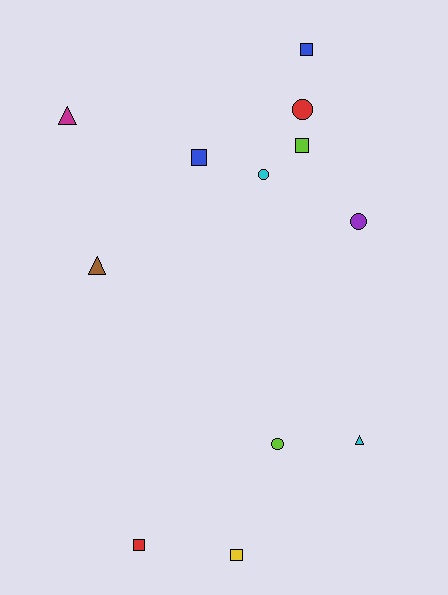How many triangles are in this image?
There are 3 triangles.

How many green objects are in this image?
There are no green objects.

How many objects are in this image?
There are 12 objects.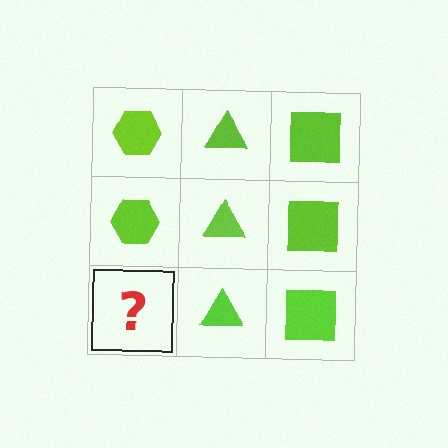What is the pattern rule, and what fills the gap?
The rule is that each column has a consistent shape. The gap should be filled with a lime hexagon.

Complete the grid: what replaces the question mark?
The question mark should be replaced with a lime hexagon.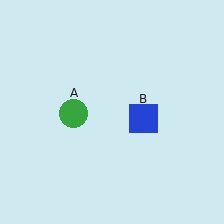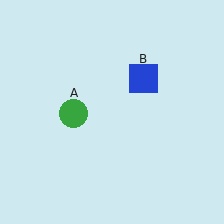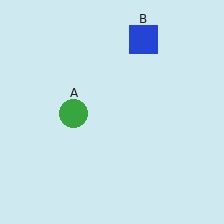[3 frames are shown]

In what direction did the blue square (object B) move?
The blue square (object B) moved up.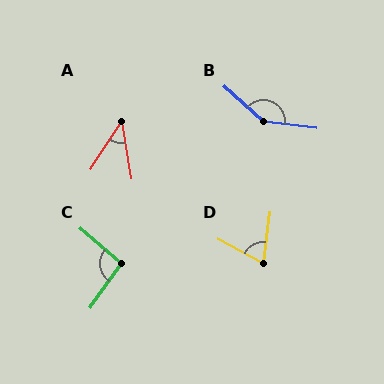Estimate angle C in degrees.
Approximately 95 degrees.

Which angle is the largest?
B, at approximately 145 degrees.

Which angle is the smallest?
A, at approximately 43 degrees.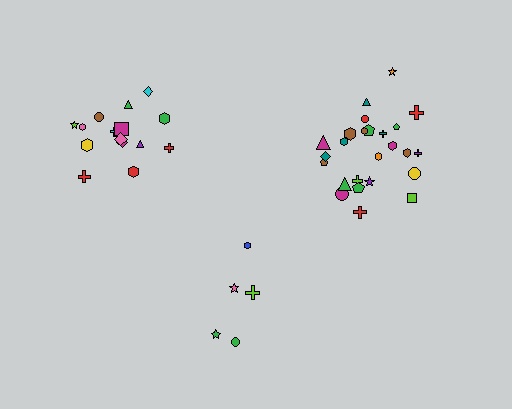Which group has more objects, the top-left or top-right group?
The top-right group.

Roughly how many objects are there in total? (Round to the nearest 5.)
Roughly 45 objects in total.